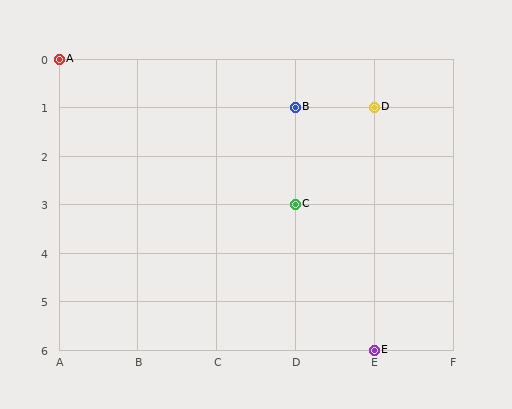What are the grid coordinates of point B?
Point B is at grid coordinates (D, 1).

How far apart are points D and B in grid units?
Points D and B are 1 column apart.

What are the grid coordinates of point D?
Point D is at grid coordinates (E, 1).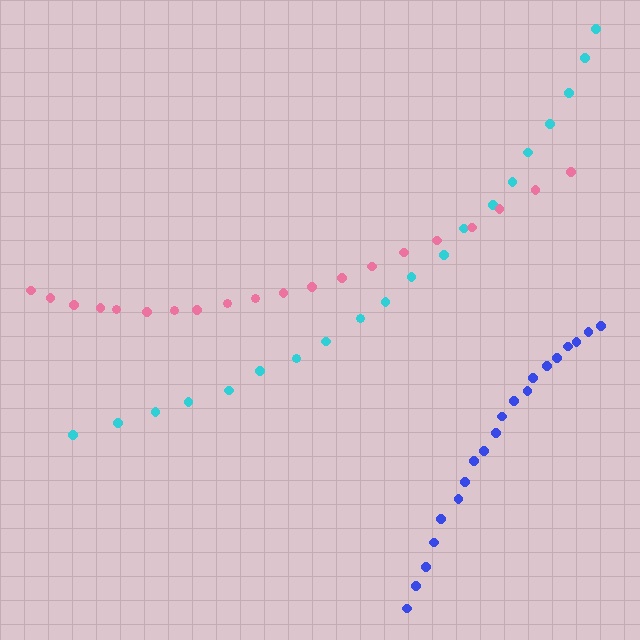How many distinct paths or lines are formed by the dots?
There are 3 distinct paths.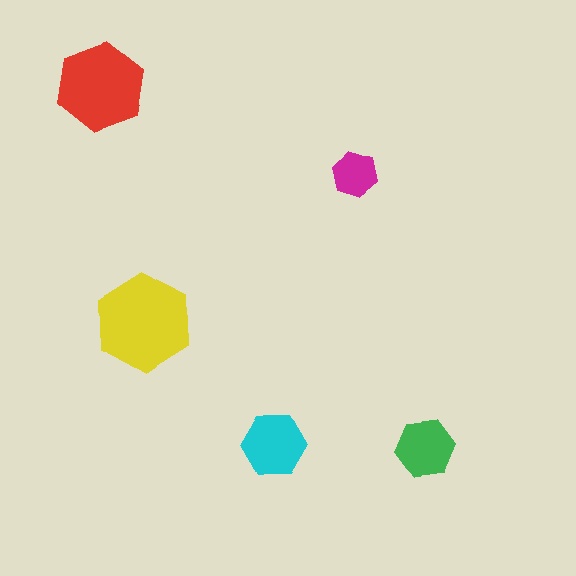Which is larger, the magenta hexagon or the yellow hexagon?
The yellow one.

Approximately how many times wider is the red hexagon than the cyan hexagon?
About 1.5 times wider.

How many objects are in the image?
There are 5 objects in the image.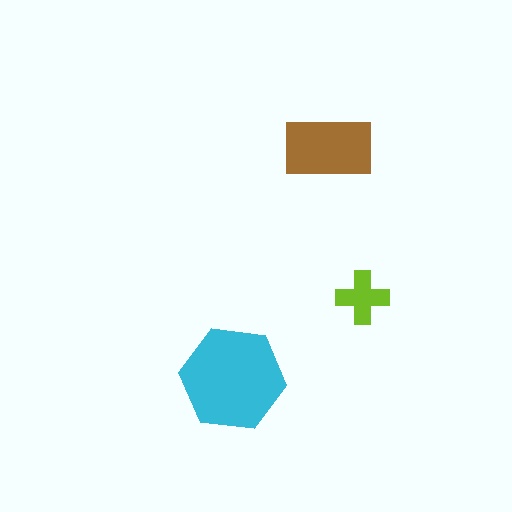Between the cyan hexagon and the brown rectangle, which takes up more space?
The cyan hexagon.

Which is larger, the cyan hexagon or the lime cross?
The cyan hexagon.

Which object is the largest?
The cyan hexagon.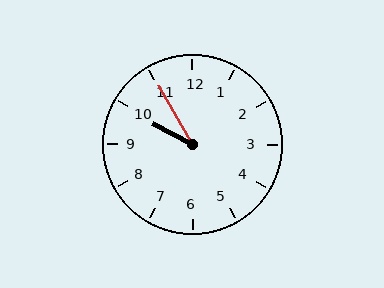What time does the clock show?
9:55.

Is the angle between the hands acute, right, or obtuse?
It is acute.